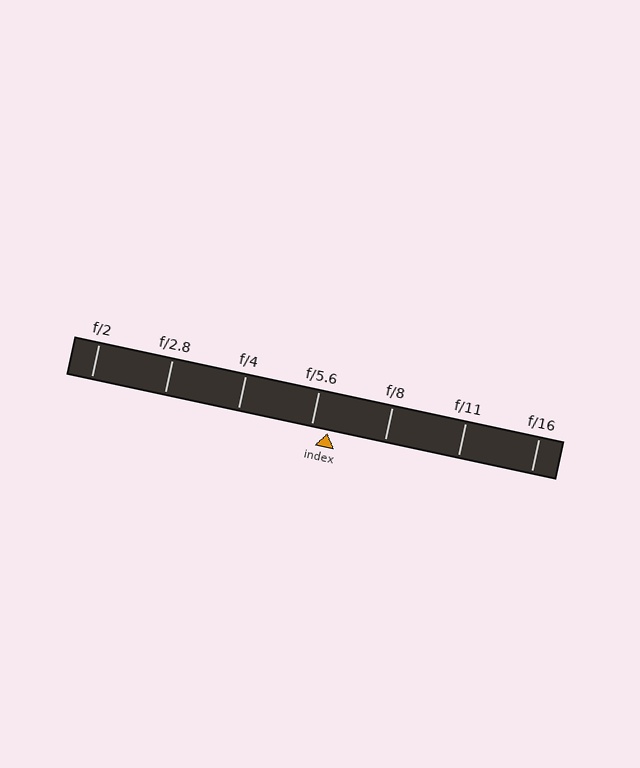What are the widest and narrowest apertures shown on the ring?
The widest aperture shown is f/2 and the narrowest is f/16.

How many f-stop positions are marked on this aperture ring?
There are 7 f-stop positions marked.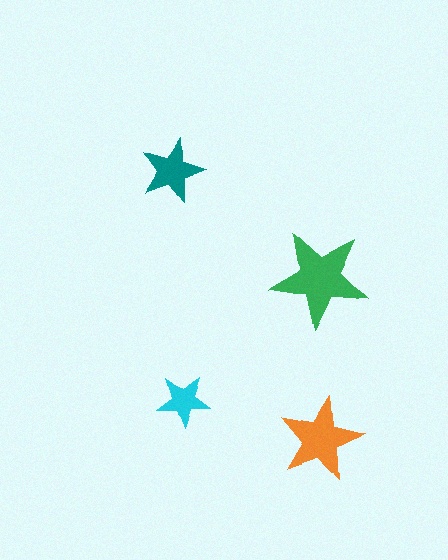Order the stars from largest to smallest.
the green one, the orange one, the teal one, the cyan one.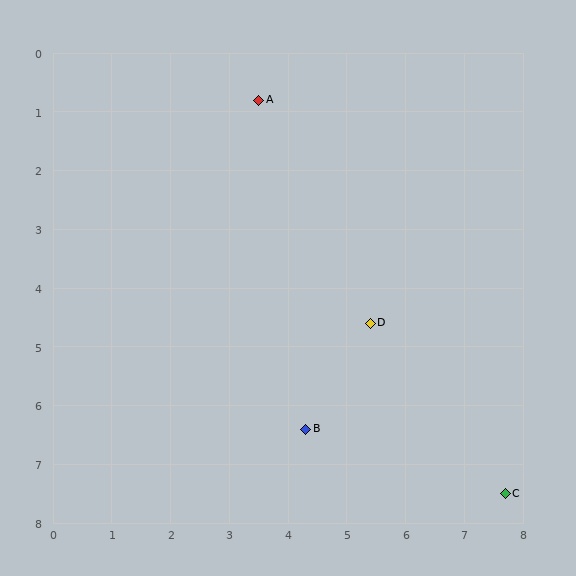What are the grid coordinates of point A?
Point A is at approximately (3.5, 0.8).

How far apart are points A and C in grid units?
Points A and C are about 7.9 grid units apart.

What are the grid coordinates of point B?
Point B is at approximately (4.3, 6.4).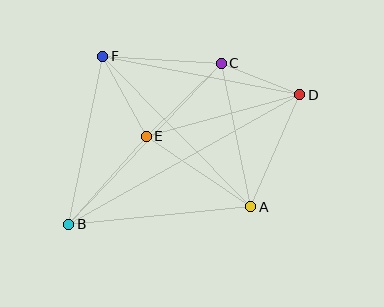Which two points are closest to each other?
Points C and D are closest to each other.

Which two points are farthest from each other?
Points B and D are farthest from each other.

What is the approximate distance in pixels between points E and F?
The distance between E and F is approximately 91 pixels.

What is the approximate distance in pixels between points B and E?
The distance between B and E is approximately 117 pixels.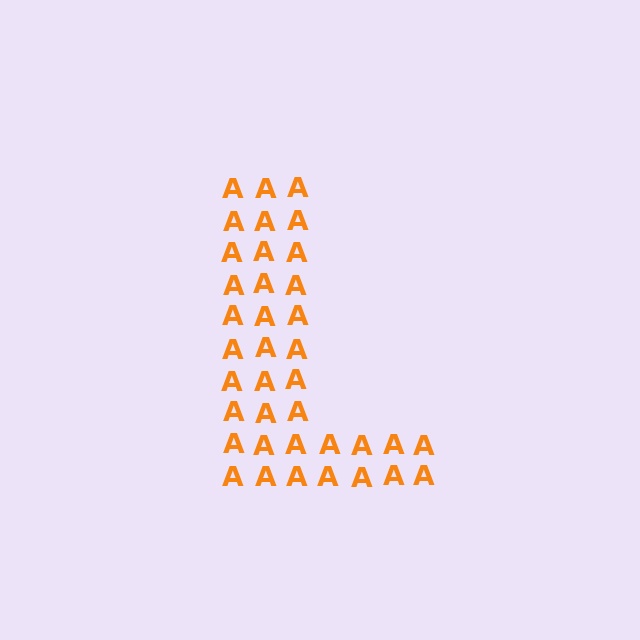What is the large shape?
The large shape is the letter L.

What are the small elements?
The small elements are letter A's.